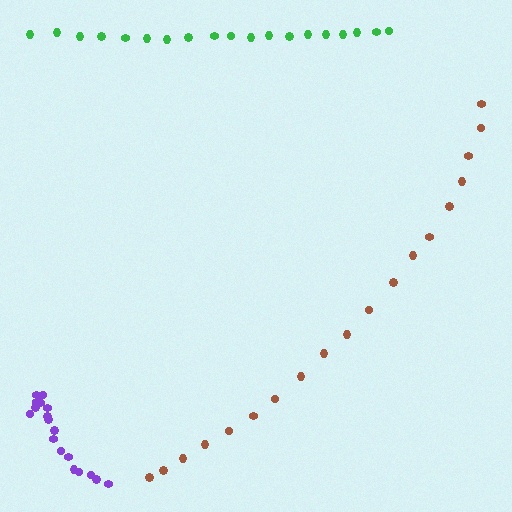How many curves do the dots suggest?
There are 3 distinct paths.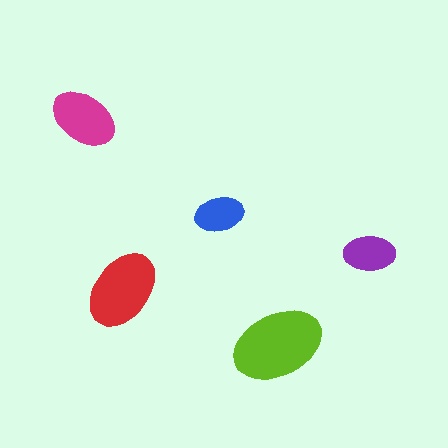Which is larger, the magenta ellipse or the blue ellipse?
The magenta one.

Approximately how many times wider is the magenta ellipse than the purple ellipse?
About 1.5 times wider.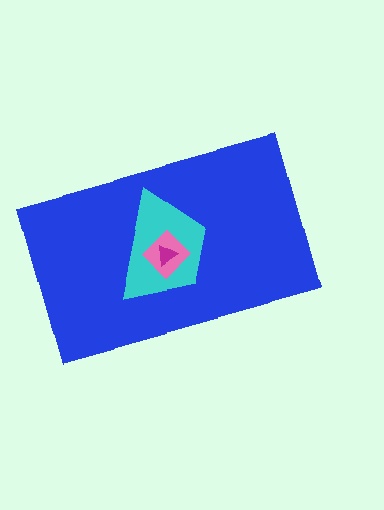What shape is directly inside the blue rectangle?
The cyan trapezoid.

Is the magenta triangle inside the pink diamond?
Yes.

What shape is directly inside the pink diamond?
The magenta triangle.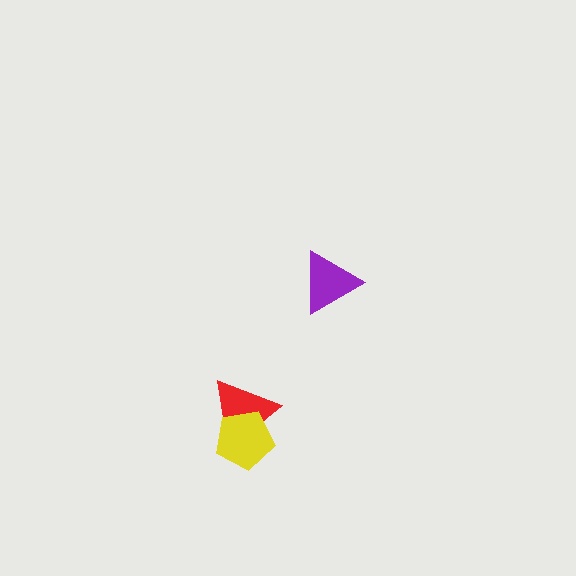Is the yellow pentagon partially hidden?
No, no other shape covers it.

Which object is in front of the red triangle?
The yellow pentagon is in front of the red triangle.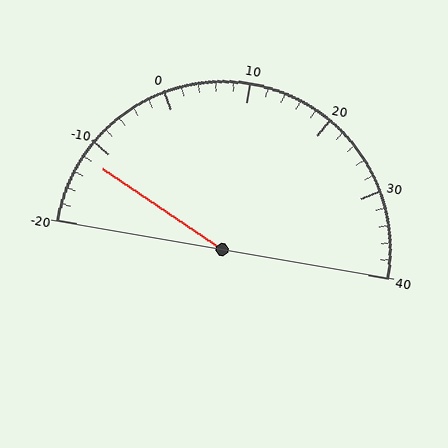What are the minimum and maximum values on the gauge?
The gauge ranges from -20 to 40.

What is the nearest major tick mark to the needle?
The nearest major tick mark is -10.